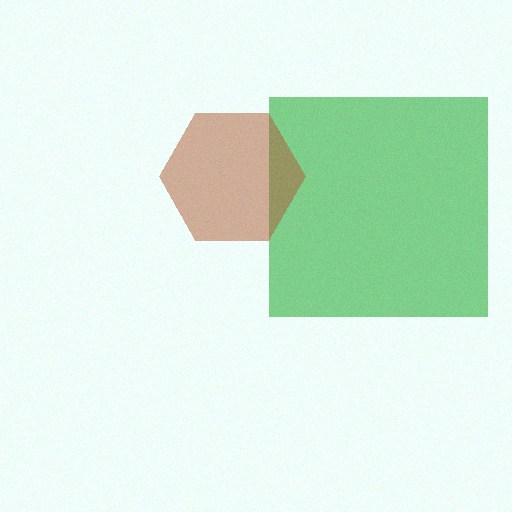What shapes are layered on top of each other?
The layered shapes are: a green square, a brown hexagon.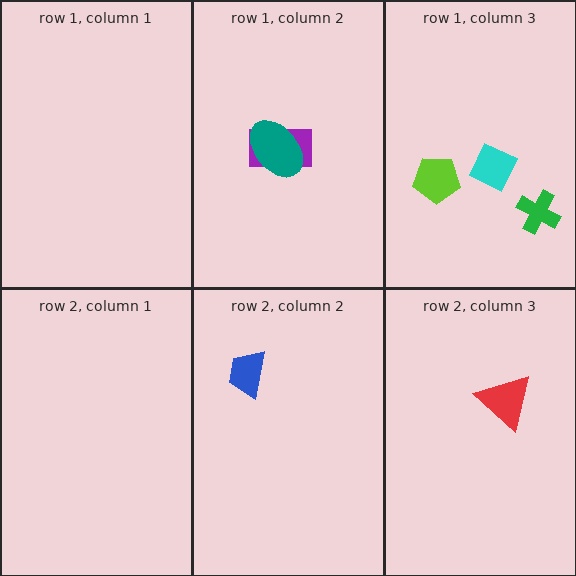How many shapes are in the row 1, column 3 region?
3.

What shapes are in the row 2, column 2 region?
The blue trapezoid.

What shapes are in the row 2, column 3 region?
The red triangle.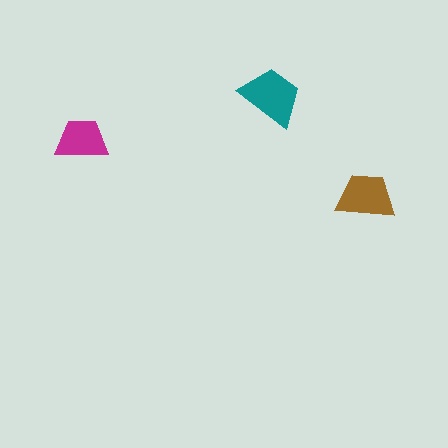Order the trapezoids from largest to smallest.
the teal one, the brown one, the magenta one.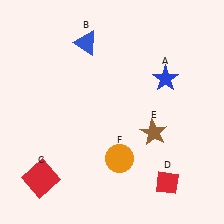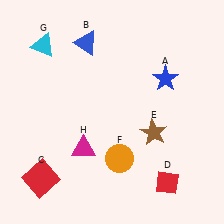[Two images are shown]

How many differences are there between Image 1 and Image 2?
There are 2 differences between the two images.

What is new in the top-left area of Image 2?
A cyan triangle (G) was added in the top-left area of Image 2.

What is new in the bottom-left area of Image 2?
A magenta triangle (H) was added in the bottom-left area of Image 2.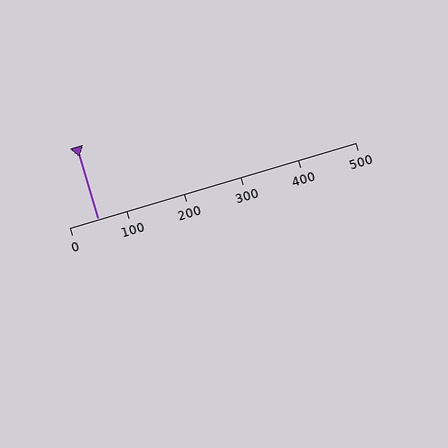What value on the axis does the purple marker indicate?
The marker indicates approximately 50.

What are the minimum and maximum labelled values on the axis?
The axis runs from 0 to 500.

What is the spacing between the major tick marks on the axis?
The major ticks are spaced 100 apart.